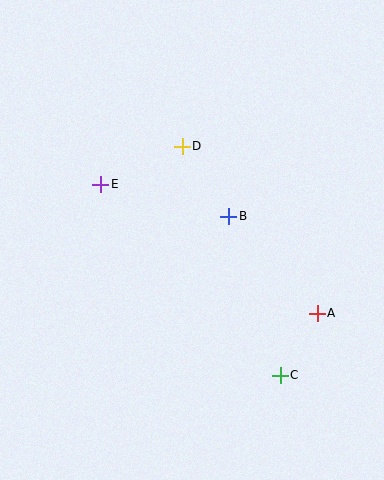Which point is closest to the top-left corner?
Point E is closest to the top-left corner.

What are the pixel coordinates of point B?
Point B is at (229, 216).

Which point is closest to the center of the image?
Point B at (229, 216) is closest to the center.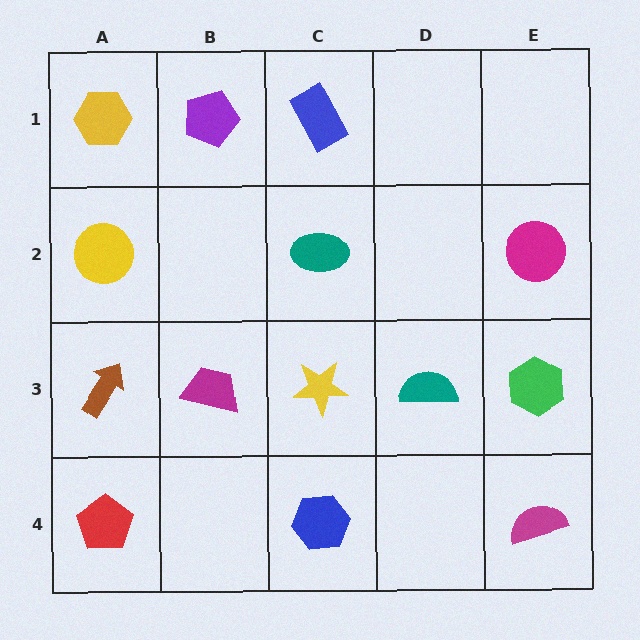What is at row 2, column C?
A teal ellipse.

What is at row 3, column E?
A green hexagon.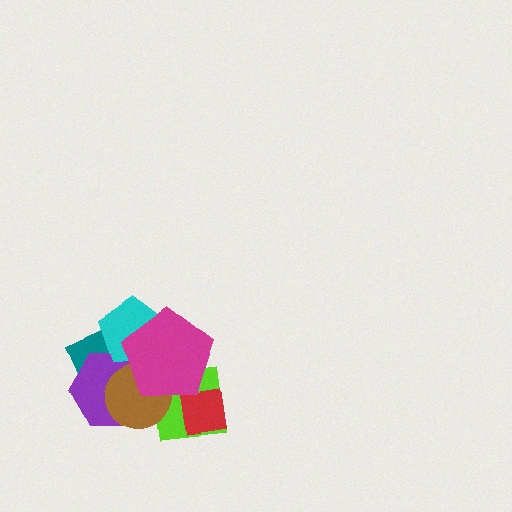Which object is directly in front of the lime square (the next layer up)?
The red square is directly in front of the lime square.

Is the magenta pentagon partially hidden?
No, no other shape covers it.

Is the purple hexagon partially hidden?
Yes, it is partially covered by another shape.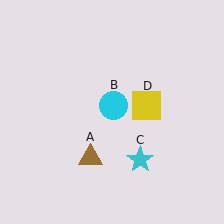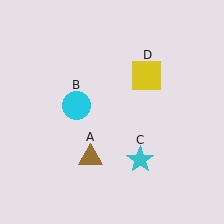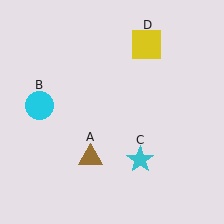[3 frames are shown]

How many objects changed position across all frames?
2 objects changed position: cyan circle (object B), yellow square (object D).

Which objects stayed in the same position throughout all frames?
Brown triangle (object A) and cyan star (object C) remained stationary.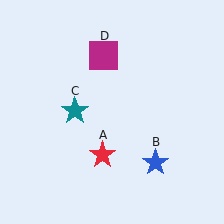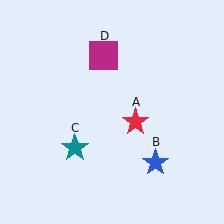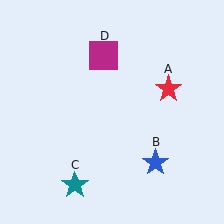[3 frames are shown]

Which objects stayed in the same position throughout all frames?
Blue star (object B) and magenta square (object D) remained stationary.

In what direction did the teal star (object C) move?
The teal star (object C) moved down.